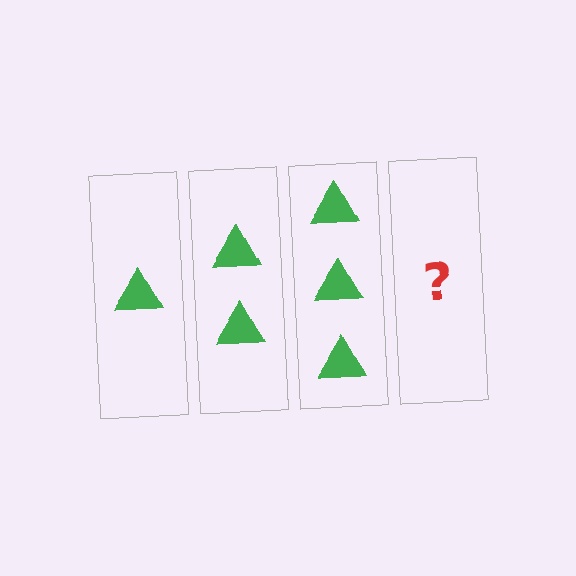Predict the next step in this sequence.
The next step is 4 triangles.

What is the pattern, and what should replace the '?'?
The pattern is that each step adds one more triangle. The '?' should be 4 triangles.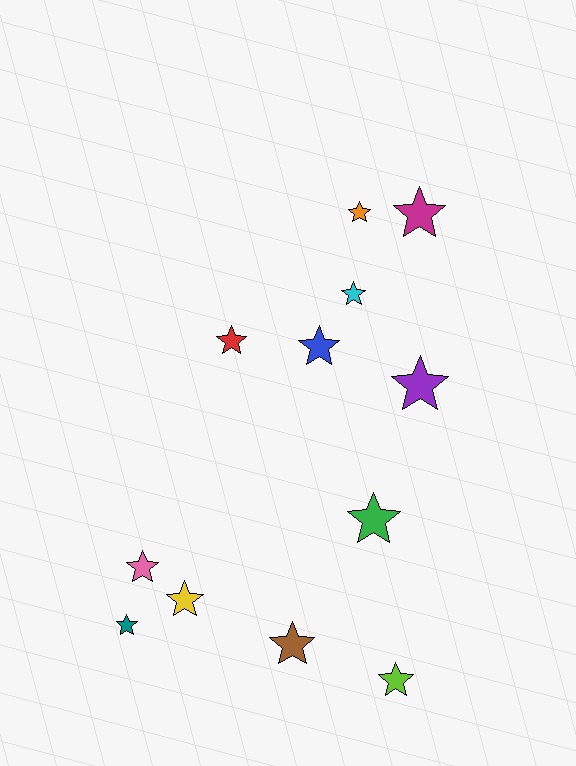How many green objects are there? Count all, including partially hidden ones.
There is 1 green object.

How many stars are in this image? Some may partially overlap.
There are 12 stars.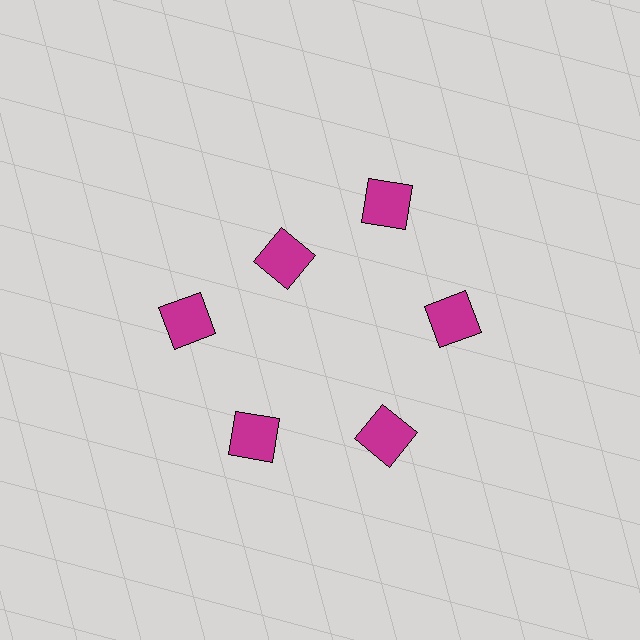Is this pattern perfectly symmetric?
No. The 6 magenta squares are arranged in a ring, but one element near the 11 o'clock position is pulled inward toward the center, breaking the 6-fold rotational symmetry.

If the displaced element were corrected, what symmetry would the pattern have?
It would have 6-fold rotational symmetry — the pattern would map onto itself every 60 degrees.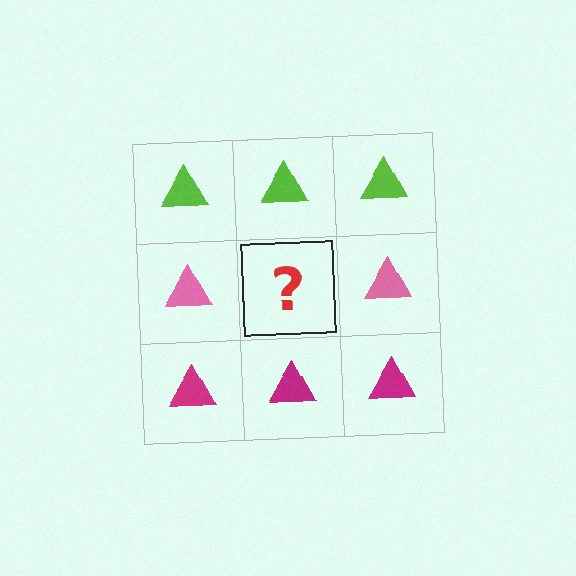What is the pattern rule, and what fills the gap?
The rule is that each row has a consistent color. The gap should be filled with a pink triangle.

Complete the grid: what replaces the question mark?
The question mark should be replaced with a pink triangle.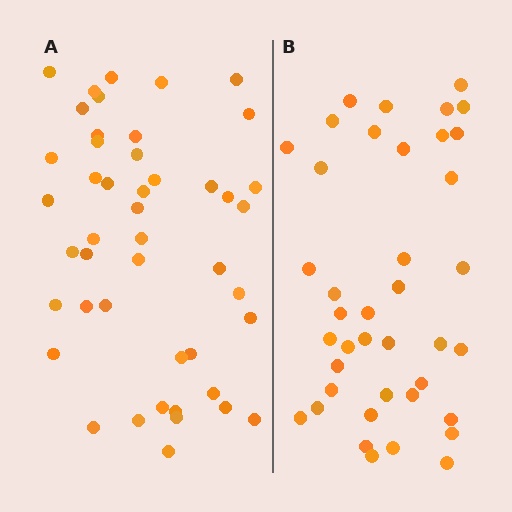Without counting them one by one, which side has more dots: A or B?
Region A (the left region) has more dots.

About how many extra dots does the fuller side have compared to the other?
Region A has about 6 more dots than region B.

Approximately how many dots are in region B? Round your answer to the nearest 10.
About 40 dots.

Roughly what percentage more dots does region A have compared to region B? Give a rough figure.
About 15% more.